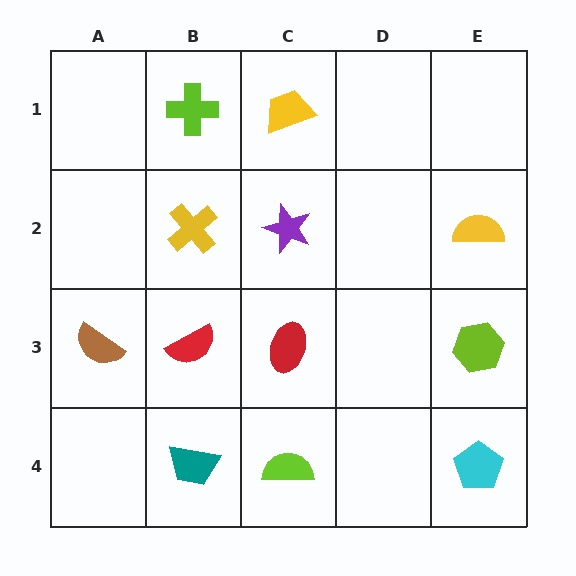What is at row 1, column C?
A yellow trapezoid.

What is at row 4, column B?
A teal trapezoid.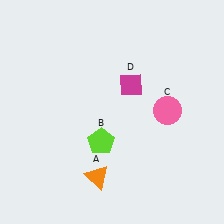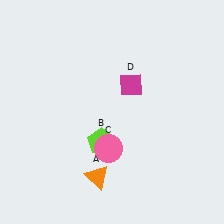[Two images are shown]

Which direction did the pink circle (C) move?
The pink circle (C) moved left.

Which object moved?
The pink circle (C) moved left.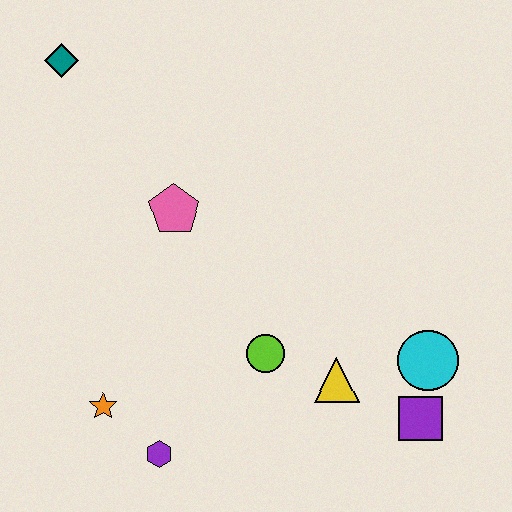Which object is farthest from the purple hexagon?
The teal diamond is farthest from the purple hexagon.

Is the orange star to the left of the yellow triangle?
Yes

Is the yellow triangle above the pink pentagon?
No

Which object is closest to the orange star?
The purple hexagon is closest to the orange star.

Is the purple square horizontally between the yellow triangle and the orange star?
No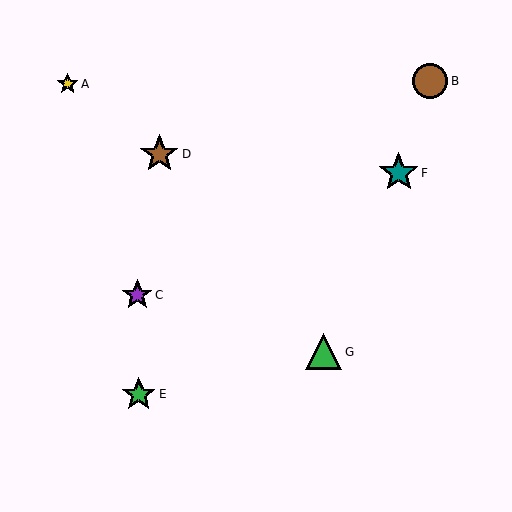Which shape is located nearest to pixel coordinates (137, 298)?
The purple star (labeled C) at (137, 295) is nearest to that location.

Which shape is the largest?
The teal star (labeled F) is the largest.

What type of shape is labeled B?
Shape B is a brown circle.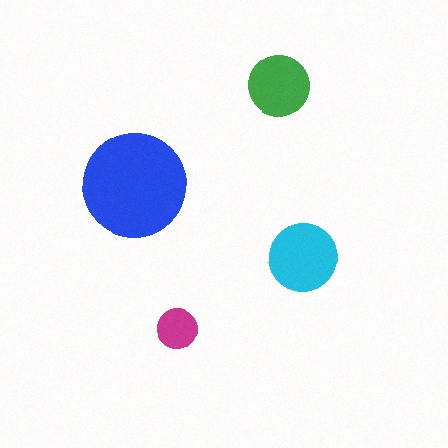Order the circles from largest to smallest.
the blue one, the cyan one, the green one, the magenta one.